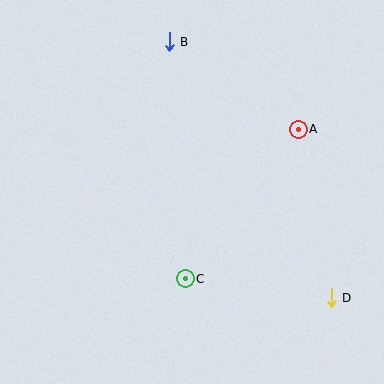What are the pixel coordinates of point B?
Point B is at (169, 42).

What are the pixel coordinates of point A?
Point A is at (298, 129).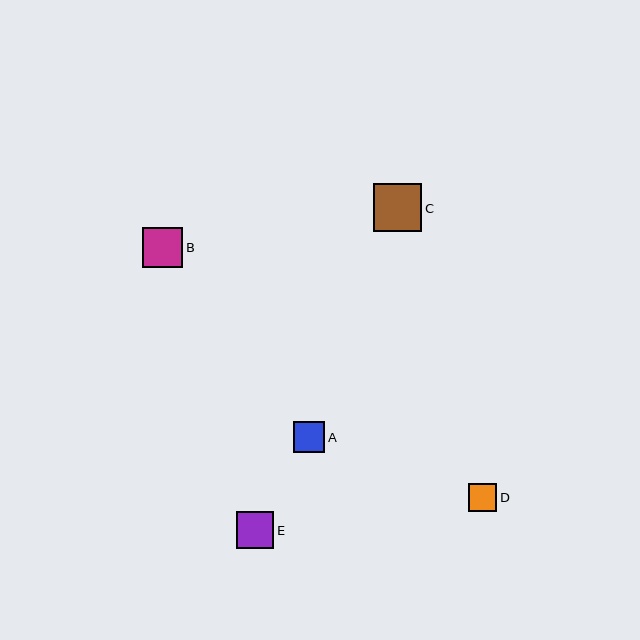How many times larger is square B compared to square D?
Square B is approximately 1.4 times the size of square D.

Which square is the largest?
Square C is the largest with a size of approximately 49 pixels.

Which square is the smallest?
Square D is the smallest with a size of approximately 28 pixels.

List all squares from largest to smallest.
From largest to smallest: C, B, E, A, D.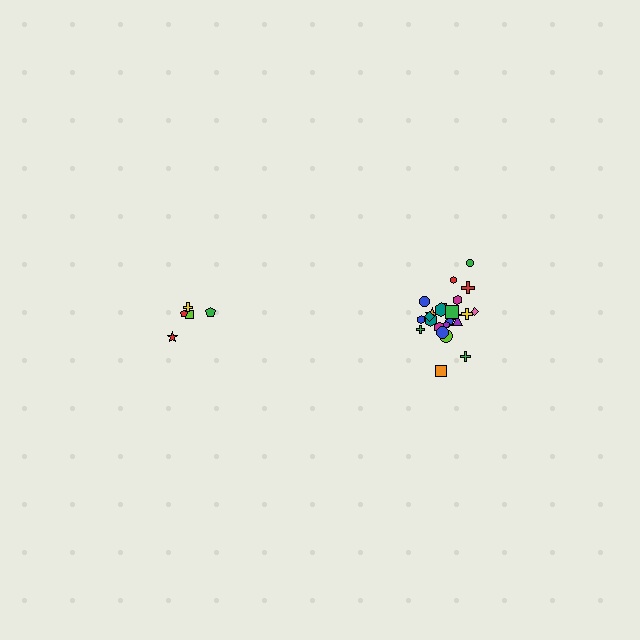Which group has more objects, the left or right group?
The right group.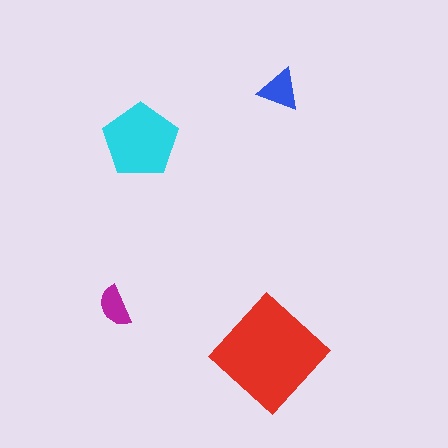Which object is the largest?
The red diamond.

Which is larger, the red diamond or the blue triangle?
The red diamond.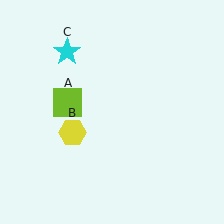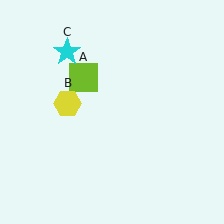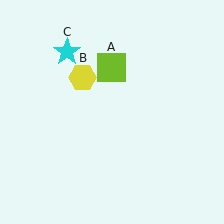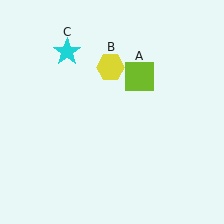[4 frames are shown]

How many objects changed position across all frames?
2 objects changed position: lime square (object A), yellow hexagon (object B).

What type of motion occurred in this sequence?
The lime square (object A), yellow hexagon (object B) rotated clockwise around the center of the scene.